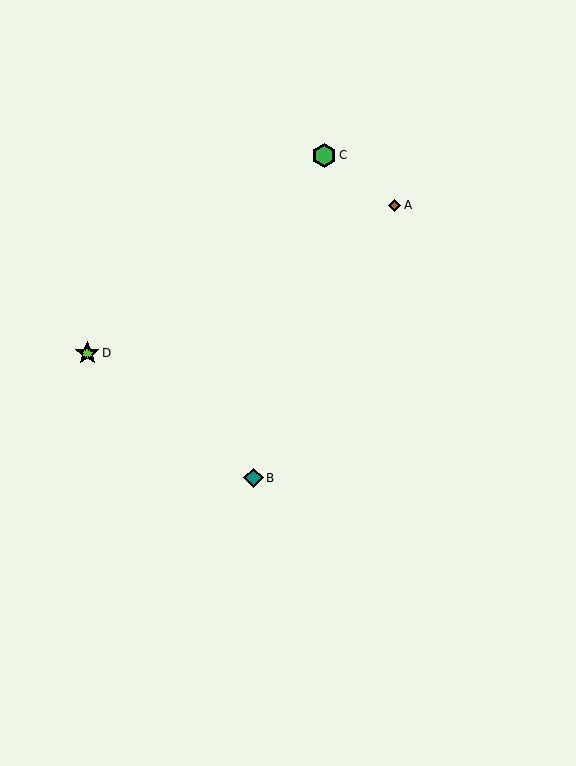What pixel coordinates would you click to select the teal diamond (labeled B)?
Click at (253, 478) to select the teal diamond B.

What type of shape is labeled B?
Shape B is a teal diamond.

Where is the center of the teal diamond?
The center of the teal diamond is at (253, 478).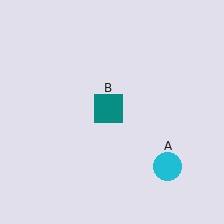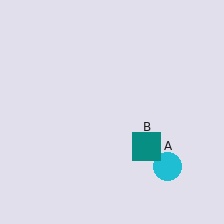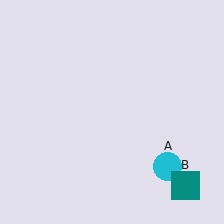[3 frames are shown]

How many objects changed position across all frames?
1 object changed position: teal square (object B).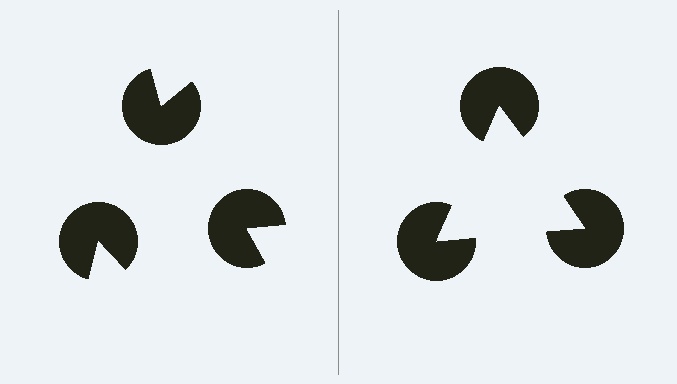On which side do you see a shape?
An illusory triangle appears on the right side. On the left side the wedge cuts are rotated, so no coherent shape forms.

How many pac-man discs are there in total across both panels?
6 — 3 on each side.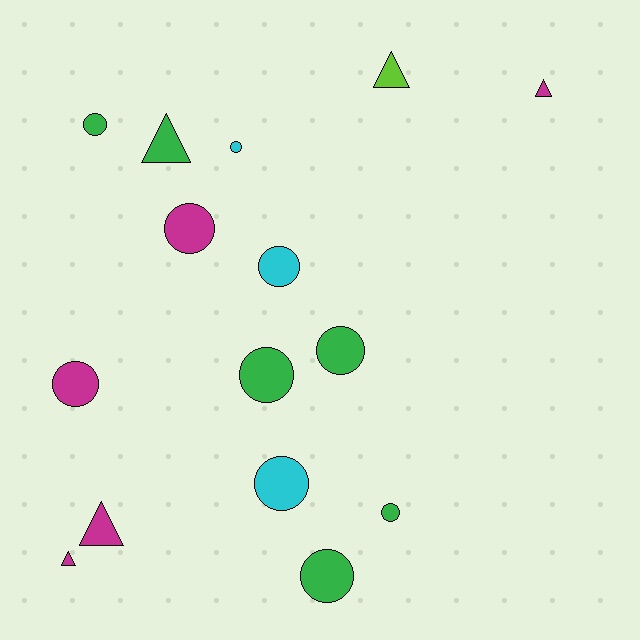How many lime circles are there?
There are no lime circles.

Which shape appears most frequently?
Circle, with 10 objects.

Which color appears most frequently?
Green, with 6 objects.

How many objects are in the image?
There are 15 objects.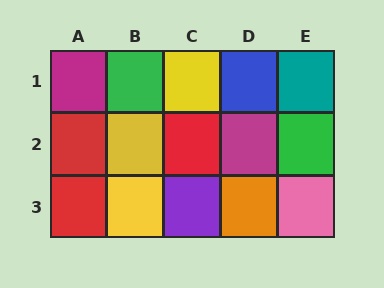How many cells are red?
3 cells are red.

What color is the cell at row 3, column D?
Orange.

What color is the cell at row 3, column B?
Yellow.